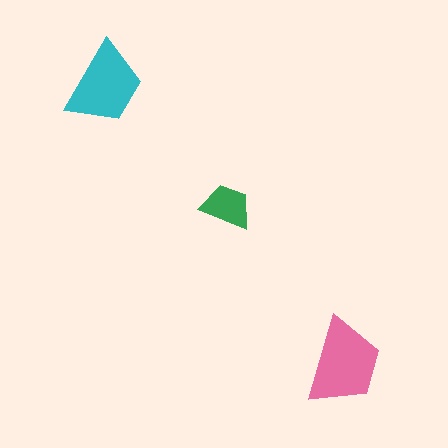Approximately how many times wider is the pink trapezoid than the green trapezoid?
About 1.5 times wider.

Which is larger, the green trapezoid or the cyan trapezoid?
The cyan one.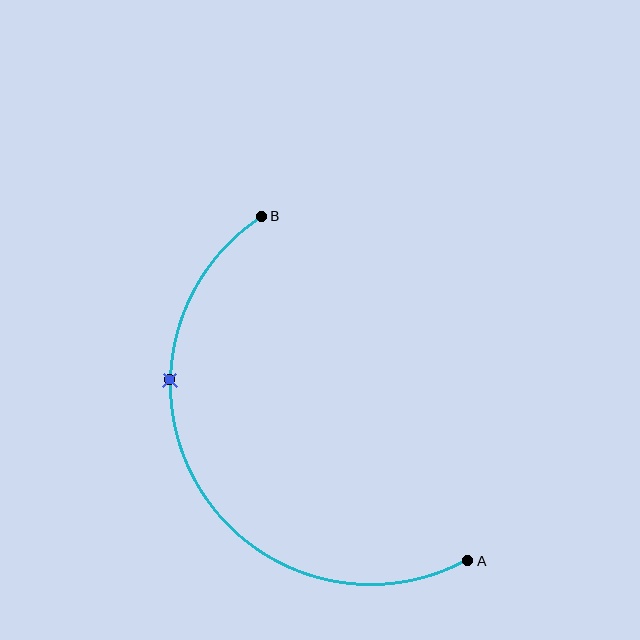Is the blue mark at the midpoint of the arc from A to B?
No. The blue mark lies on the arc but is closer to endpoint B. The arc midpoint would be at the point on the curve equidistant along the arc from both A and B.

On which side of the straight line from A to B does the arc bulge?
The arc bulges to the left of the straight line connecting A and B.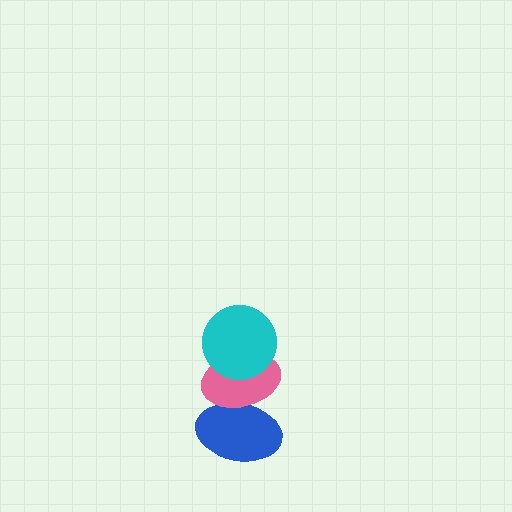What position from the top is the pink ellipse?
The pink ellipse is 2nd from the top.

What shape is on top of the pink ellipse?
The cyan circle is on top of the pink ellipse.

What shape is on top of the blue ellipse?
The pink ellipse is on top of the blue ellipse.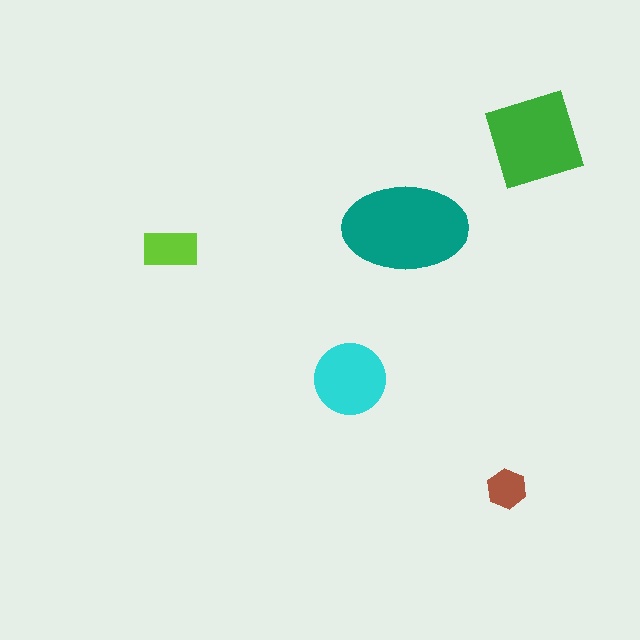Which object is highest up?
The green diamond is topmost.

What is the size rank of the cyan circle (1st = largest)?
3rd.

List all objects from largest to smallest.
The teal ellipse, the green diamond, the cyan circle, the lime rectangle, the brown hexagon.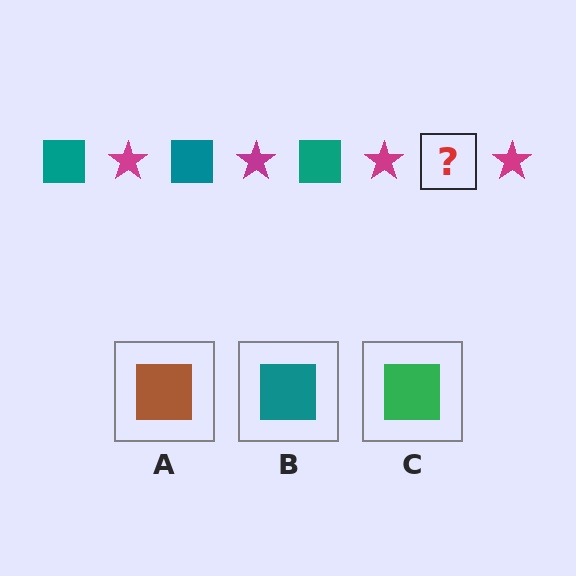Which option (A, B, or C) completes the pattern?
B.